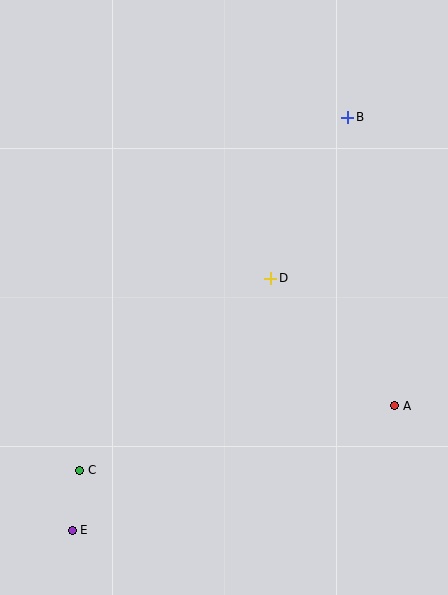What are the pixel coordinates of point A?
Point A is at (395, 406).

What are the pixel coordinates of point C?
Point C is at (80, 470).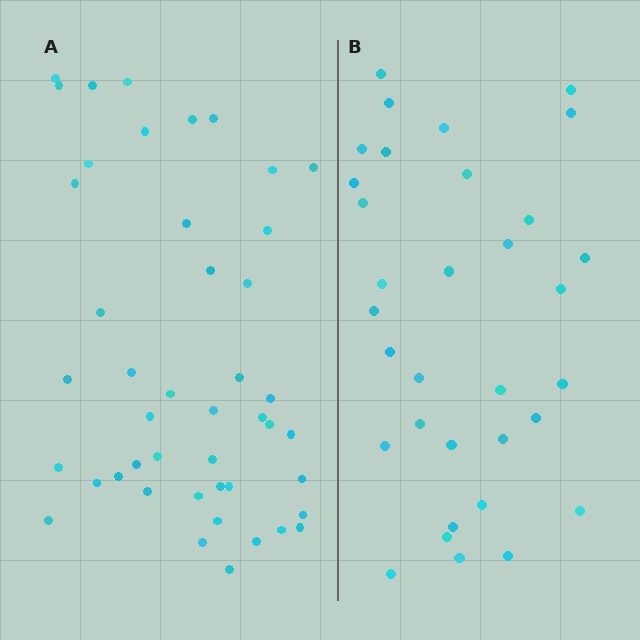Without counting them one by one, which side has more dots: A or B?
Region A (the left region) has more dots.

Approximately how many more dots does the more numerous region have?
Region A has roughly 12 or so more dots than region B.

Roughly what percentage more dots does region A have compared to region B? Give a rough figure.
About 35% more.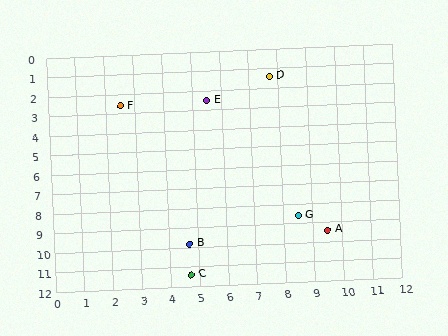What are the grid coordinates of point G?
Point G is at approximately (8.5, 8.6).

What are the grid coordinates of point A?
Point A is at approximately (9.5, 9.4).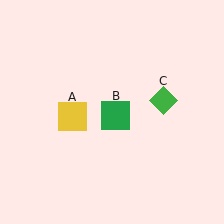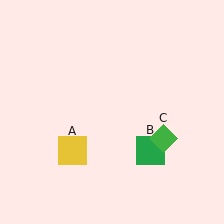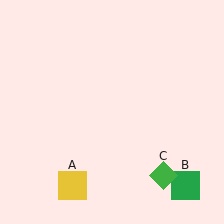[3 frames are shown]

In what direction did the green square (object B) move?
The green square (object B) moved down and to the right.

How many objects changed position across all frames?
3 objects changed position: yellow square (object A), green square (object B), green diamond (object C).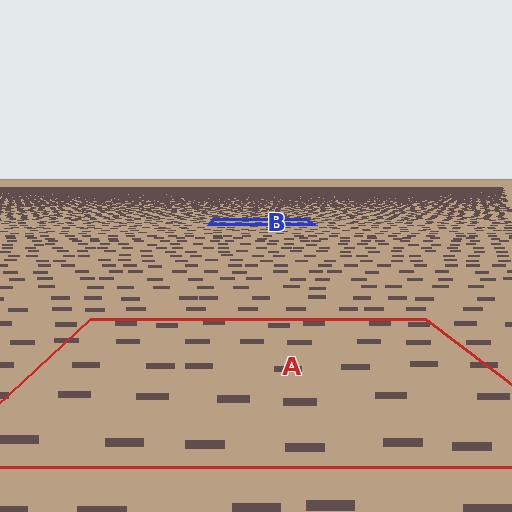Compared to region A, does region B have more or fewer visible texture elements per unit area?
Region B has more texture elements per unit area — they are packed more densely because it is farther away.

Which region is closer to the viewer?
Region A is closer. The texture elements there are larger and more spread out.